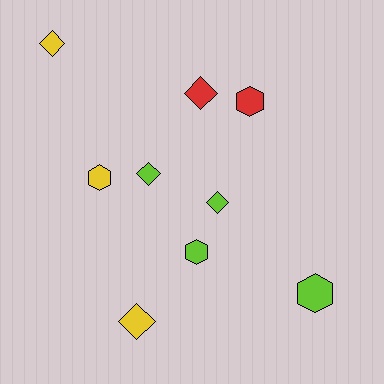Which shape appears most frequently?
Diamond, with 5 objects.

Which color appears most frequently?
Lime, with 4 objects.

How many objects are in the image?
There are 9 objects.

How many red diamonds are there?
There is 1 red diamond.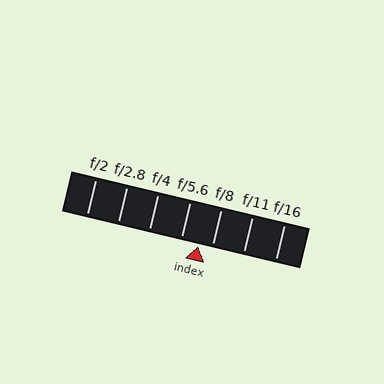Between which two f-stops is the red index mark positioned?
The index mark is between f/5.6 and f/8.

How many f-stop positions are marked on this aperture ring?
There are 7 f-stop positions marked.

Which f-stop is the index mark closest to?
The index mark is closest to f/8.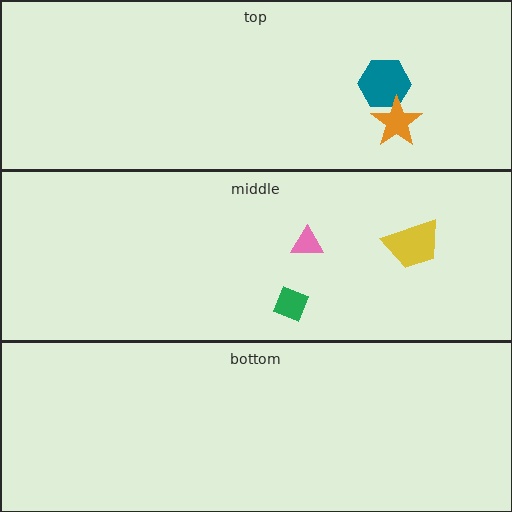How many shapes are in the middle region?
3.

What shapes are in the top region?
The teal hexagon, the orange star.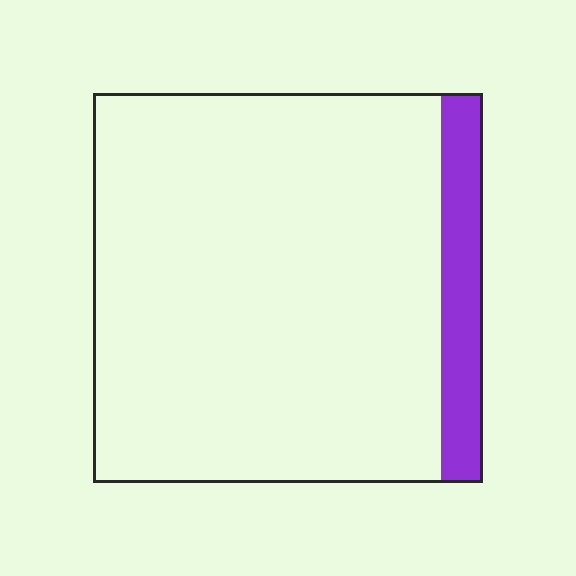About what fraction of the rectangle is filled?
About one tenth (1/10).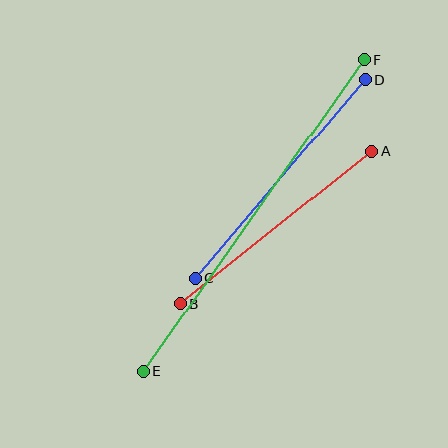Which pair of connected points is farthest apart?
Points E and F are farthest apart.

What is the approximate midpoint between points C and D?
The midpoint is at approximately (280, 179) pixels.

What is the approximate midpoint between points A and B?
The midpoint is at approximately (276, 227) pixels.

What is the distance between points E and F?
The distance is approximately 382 pixels.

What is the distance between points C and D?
The distance is approximately 262 pixels.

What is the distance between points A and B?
The distance is approximately 246 pixels.